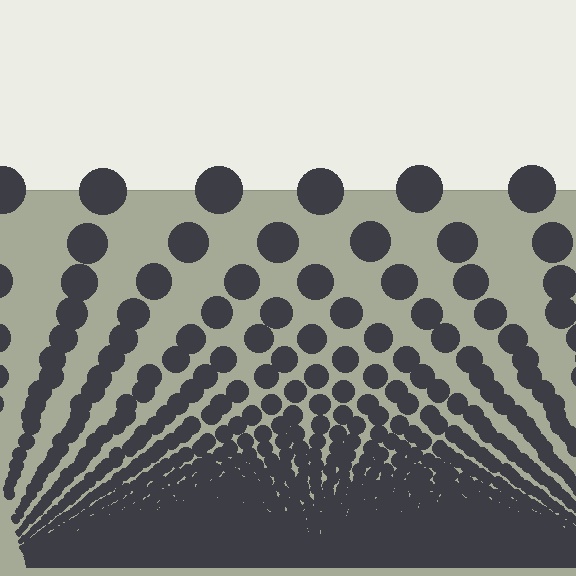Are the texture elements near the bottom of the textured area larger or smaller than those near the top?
Smaller. The gradient is inverted — elements near the bottom are smaller and denser.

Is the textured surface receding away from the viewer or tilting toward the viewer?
The surface appears to tilt toward the viewer. Texture elements get larger and sparser toward the top.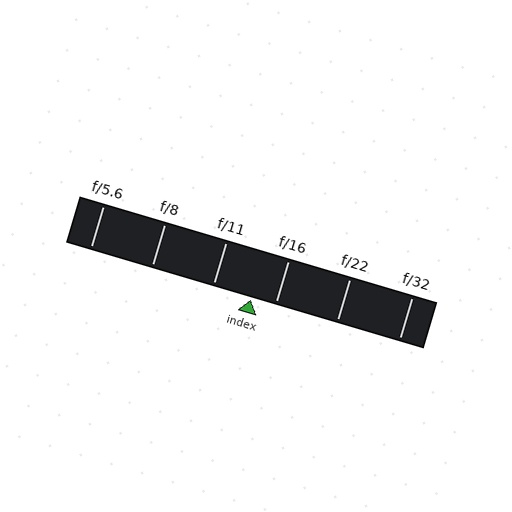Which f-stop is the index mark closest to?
The index mark is closest to f/16.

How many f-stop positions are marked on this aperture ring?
There are 6 f-stop positions marked.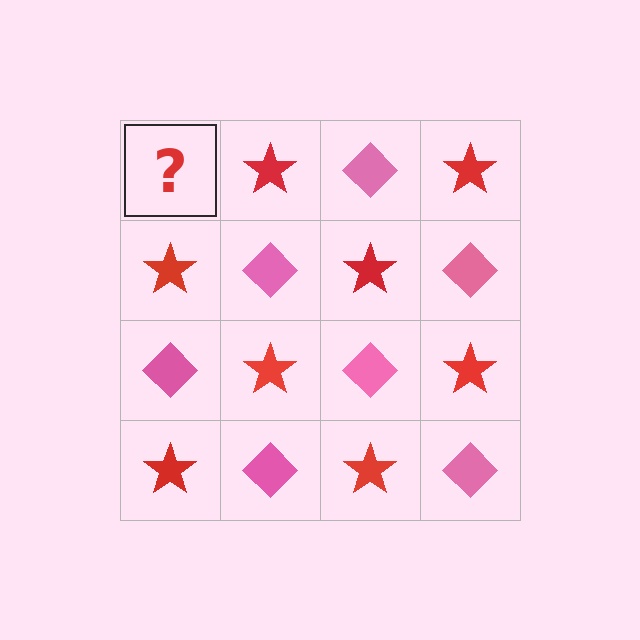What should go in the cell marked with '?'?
The missing cell should contain a pink diamond.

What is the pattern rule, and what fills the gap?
The rule is that it alternates pink diamond and red star in a checkerboard pattern. The gap should be filled with a pink diamond.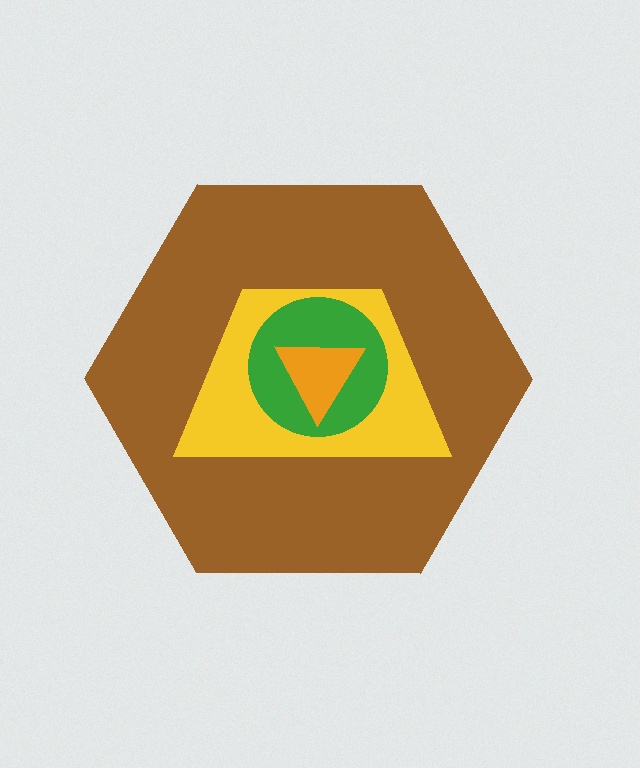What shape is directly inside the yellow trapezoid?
The green circle.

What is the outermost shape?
The brown hexagon.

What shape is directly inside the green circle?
The orange triangle.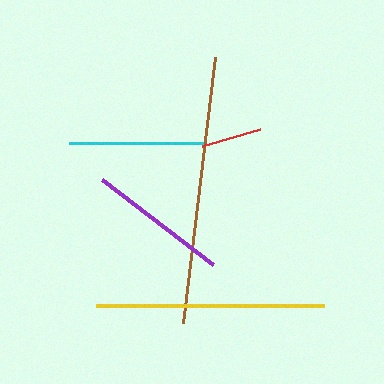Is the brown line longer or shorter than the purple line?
The brown line is longer than the purple line.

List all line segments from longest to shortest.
From longest to shortest: brown, yellow, purple, cyan, red.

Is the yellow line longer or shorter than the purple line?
The yellow line is longer than the purple line.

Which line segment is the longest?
The brown line is the longest at approximately 267 pixels.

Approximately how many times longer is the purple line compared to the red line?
The purple line is approximately 2.3 times the length of the red line.